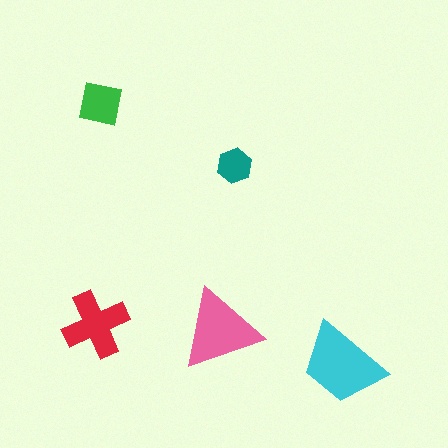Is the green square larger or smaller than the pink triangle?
Smaller.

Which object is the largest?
The cyan trapezoid.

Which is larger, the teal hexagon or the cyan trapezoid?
The cyan trapezoid.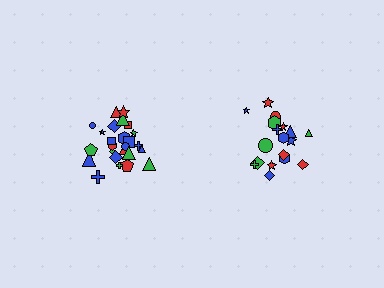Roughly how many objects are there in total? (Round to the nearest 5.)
Roughly 45 objects in total.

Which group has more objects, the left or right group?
The left group.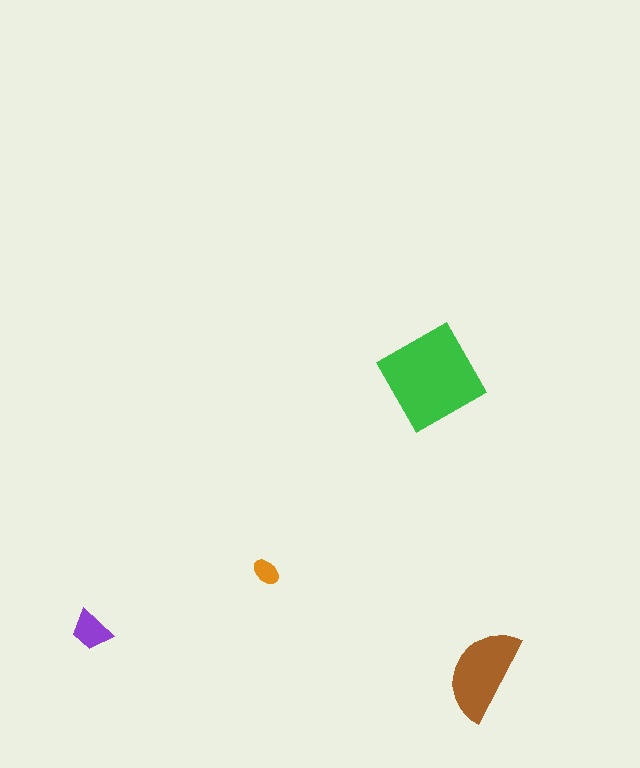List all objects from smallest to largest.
The orange ellipse, the purple trapezoid, the brown semicircle, the green diamond.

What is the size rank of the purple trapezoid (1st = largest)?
3rd.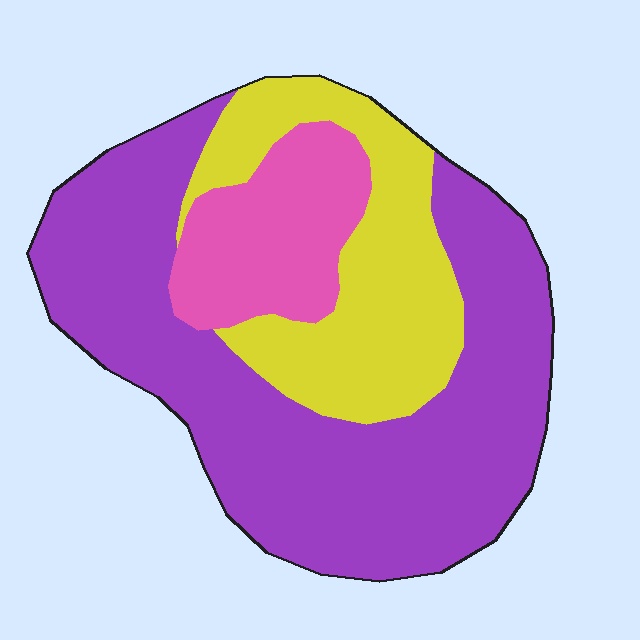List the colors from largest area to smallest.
From largest to smallest: purple, yellow, pink.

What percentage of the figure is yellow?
Yellow takes up between a sixth and a third of the figure.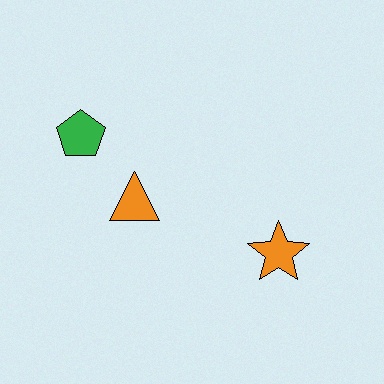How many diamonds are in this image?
There are no diamonds.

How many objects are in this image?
There are 3 objects.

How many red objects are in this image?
There are no red objects.